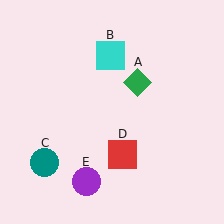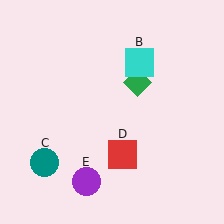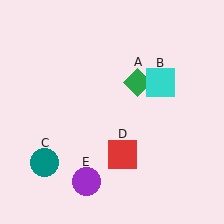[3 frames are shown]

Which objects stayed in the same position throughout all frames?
Green diamond (object A) and teal circle (object C) and red square (object D) and purple circle (object E) remained stationary.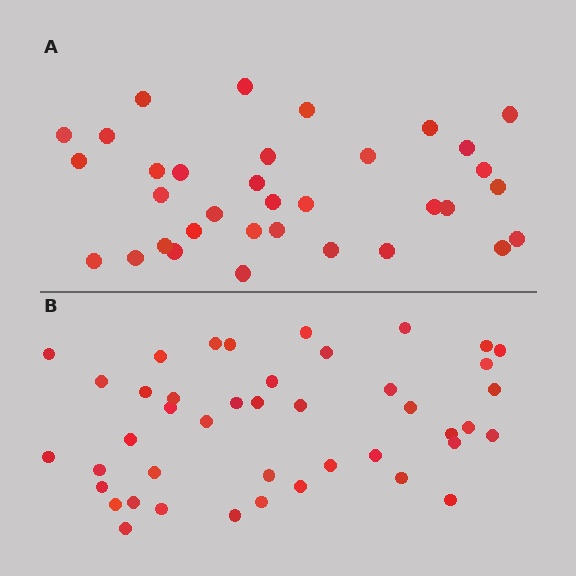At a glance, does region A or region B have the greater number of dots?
Region B (the bottom region) has more dots.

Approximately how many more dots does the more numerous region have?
Region B has roughly 8 or so more dots than region A.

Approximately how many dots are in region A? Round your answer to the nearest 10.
About 30 dots. (The exact count is 34, which rounds to 30.)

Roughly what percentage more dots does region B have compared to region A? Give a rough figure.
About 25% more.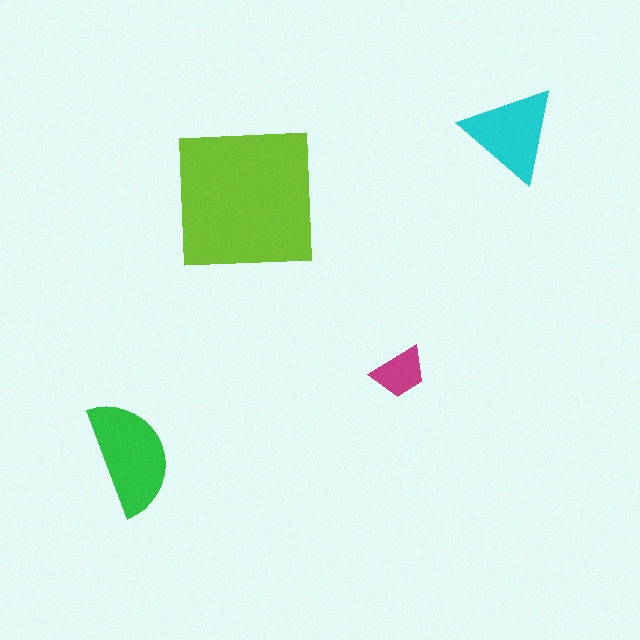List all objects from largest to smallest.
The lime square, the green semicircle, the cyan triangle, the magenta trapezoid.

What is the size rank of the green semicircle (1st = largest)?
2nd.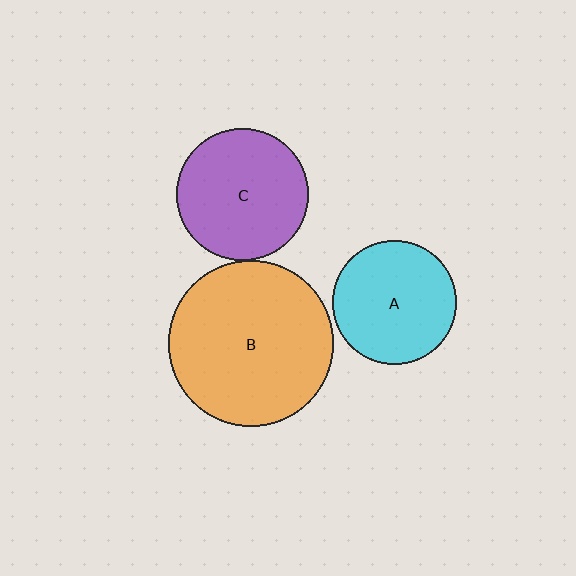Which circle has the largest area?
Circle B (orange).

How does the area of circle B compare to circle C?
Approximately 1.6 times.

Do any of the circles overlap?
No, none of the circles overlap.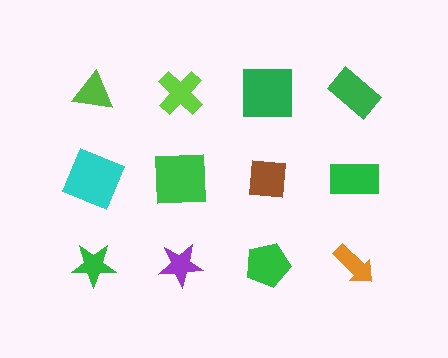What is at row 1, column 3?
A green square.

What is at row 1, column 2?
A lime cross.